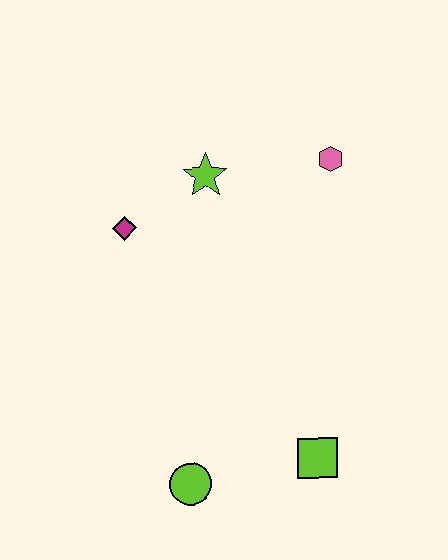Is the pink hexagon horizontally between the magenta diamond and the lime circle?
No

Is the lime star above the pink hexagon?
No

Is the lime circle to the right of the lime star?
No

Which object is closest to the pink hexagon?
The lime star is closest to the pink hexagon.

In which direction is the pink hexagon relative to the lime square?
The pink hexagon is above the lime square.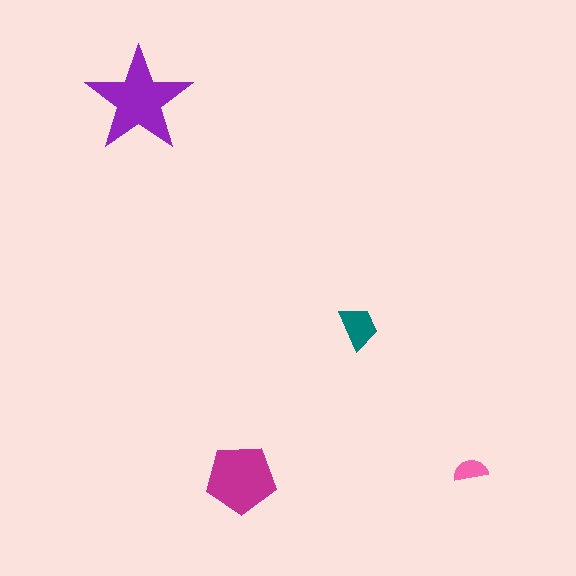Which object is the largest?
The purple star.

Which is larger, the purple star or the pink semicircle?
The purple star.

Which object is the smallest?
The pink semicircle.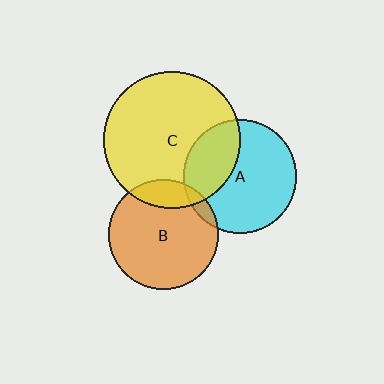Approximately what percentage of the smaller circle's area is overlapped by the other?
Approximately 15%.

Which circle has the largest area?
Circle C (yellow).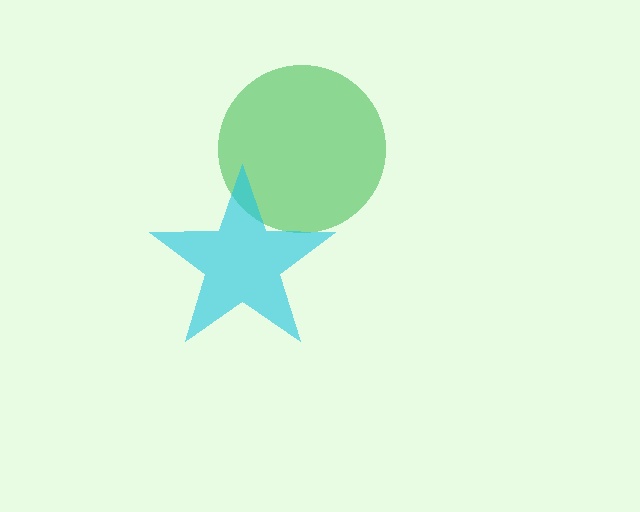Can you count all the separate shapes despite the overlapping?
Yes, there are 2 separate shapes.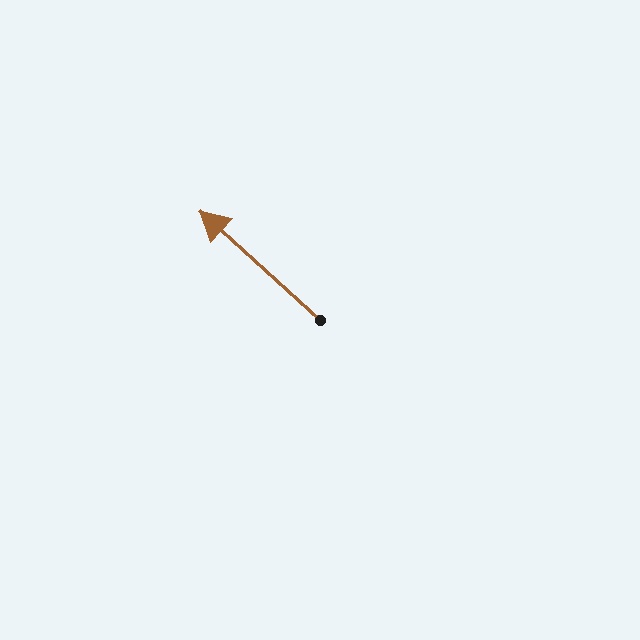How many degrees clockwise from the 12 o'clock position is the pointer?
Approximately 312 degrees.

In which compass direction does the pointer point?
Northwest.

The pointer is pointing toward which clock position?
Roughly 10 o'clock.